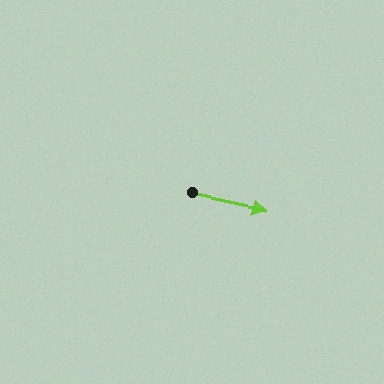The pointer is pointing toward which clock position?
Roughly 3 o'clock.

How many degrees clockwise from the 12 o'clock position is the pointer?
Approximately 103 degrees.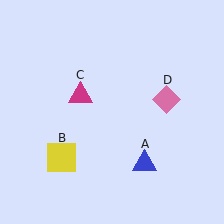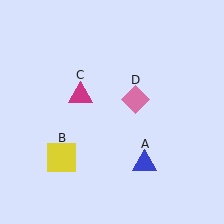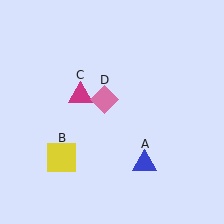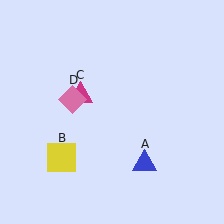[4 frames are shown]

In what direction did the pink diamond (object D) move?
The pink diamond (object D) moved left.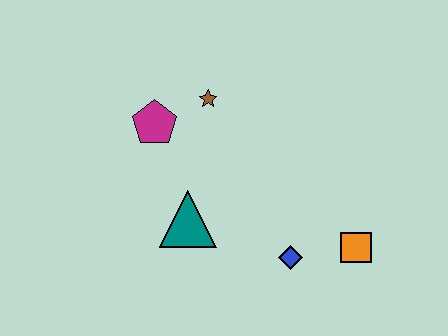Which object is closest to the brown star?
The magenta pentagon is closest to the brown star.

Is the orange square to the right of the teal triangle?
Yes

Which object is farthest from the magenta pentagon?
The orange square is farthest from the magenta pentagon.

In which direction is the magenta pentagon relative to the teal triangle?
The magenta pentagon is above the teal triangle.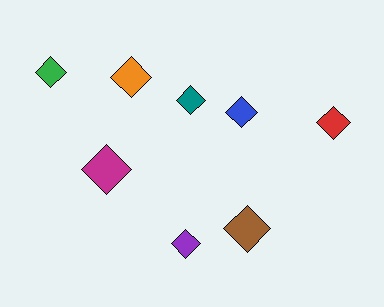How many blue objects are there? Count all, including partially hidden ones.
There is 1 blue object.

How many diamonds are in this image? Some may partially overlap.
There are 8 diamonds.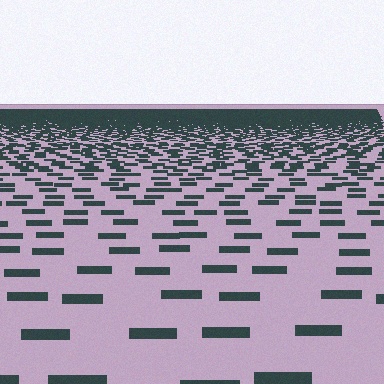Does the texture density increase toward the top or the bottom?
Density increases toward the top.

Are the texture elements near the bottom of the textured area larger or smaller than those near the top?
Larger. Near the bottom, elements are closer to the viewer and appear at a bigger on-screen size.